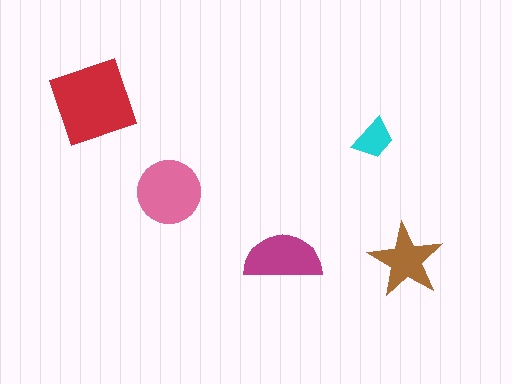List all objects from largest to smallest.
The red diamond, the pink circle, the magenta semicircle, the brown star, the cyan trapezoid.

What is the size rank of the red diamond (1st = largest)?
1st.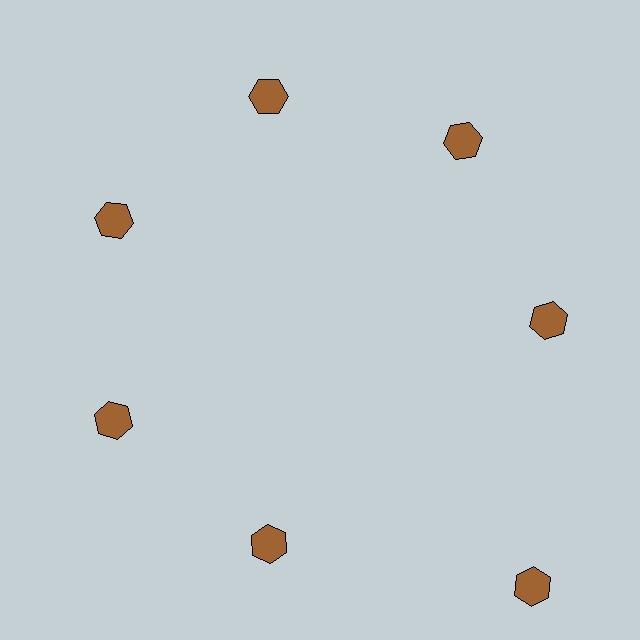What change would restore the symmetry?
The symmetry would be restored by moving it inward, back onto the ring so that all 7 hexagons sit at equal angles and equal distance from the center.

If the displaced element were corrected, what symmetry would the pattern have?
It would have 7-fold rotational symmetry — the pattern would map onto itself every 51 degrees.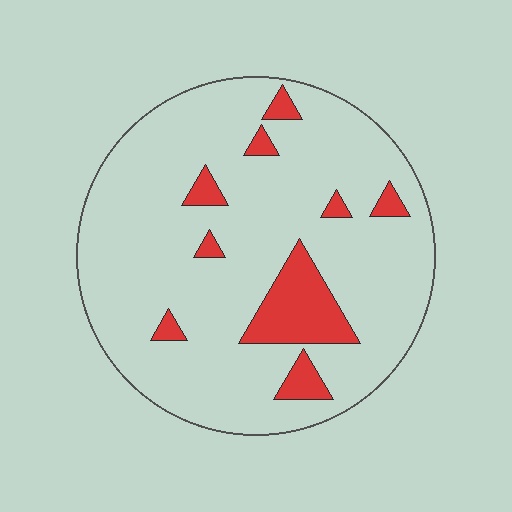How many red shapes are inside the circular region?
9.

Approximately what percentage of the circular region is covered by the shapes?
Approximately 15%.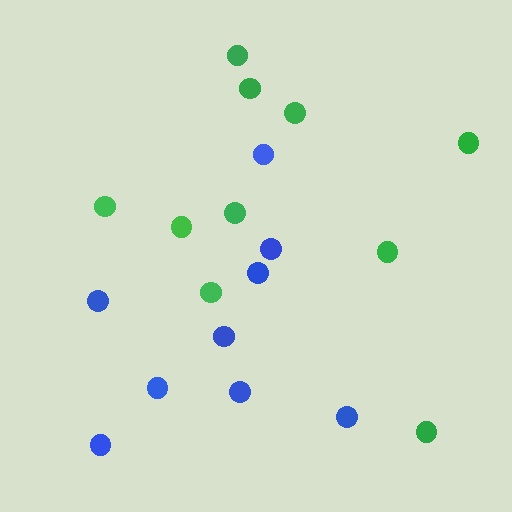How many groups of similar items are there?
There are 2 groups: one group of blue circles (9) and one group of green circles (10).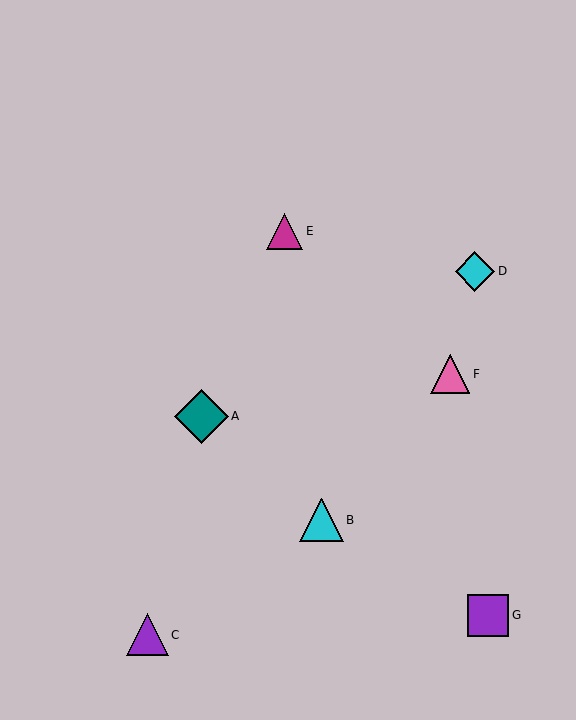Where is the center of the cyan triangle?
The center of the cyan triangle is at (322, 520).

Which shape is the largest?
The teal diamond (labeled A) is the largest.